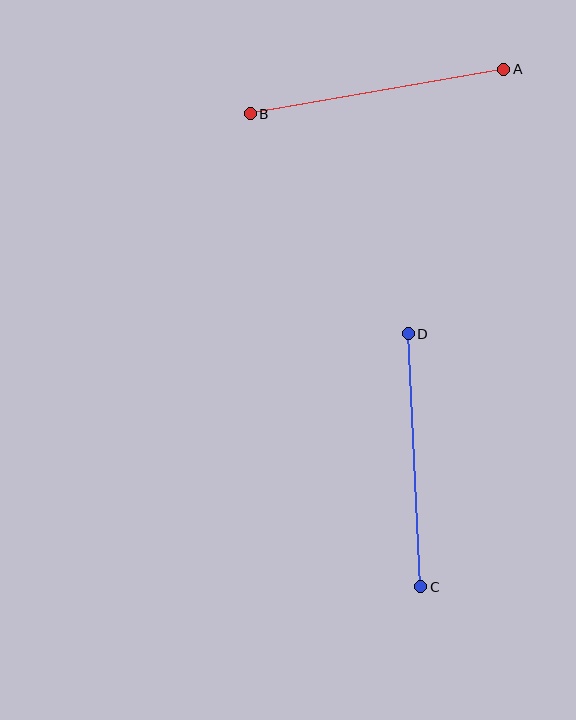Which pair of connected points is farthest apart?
Points A and B are farthest apart.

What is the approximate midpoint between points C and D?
The midpoint is at approximately (415, 460) pixels.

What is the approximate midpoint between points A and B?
The midpoint is at approximately (377, 92) pixels.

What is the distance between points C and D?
The distance is approximately 253 pixels.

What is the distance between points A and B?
The distance is approximately 257 pixels.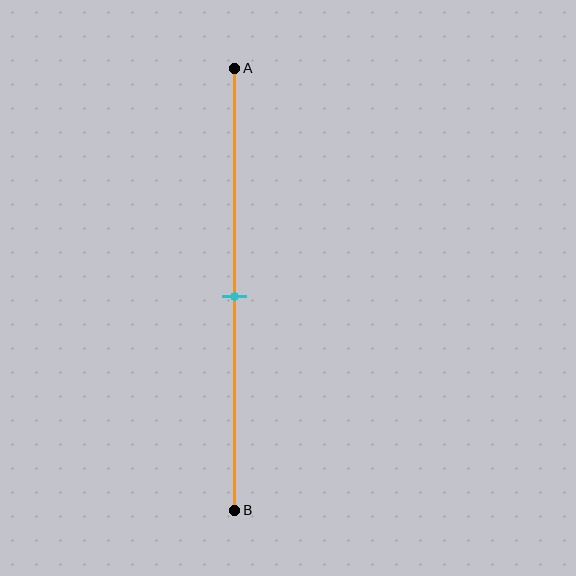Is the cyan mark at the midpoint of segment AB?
Yes, the mark is approximately at the midpoint.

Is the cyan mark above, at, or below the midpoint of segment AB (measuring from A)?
The cyan mark is approximately at the midpoint of segment AB.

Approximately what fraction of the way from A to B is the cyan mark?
The cyan mark is approximately 50% of the way from A to B.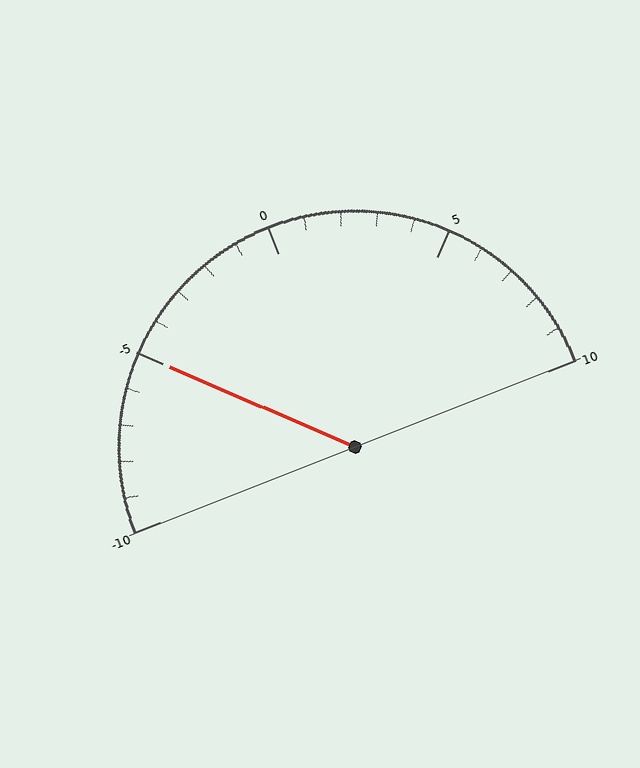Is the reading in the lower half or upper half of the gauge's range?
The reading is in the lower half of the range (-10 to 10).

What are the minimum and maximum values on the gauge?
The gauge ranges from -10 to 10.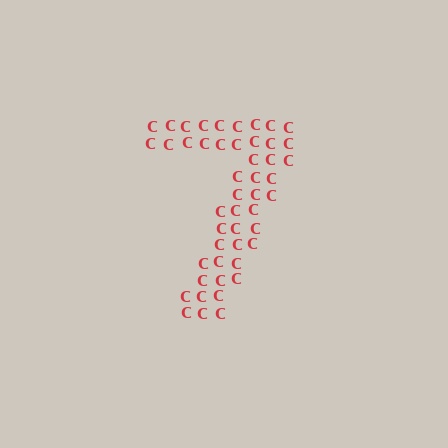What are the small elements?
The small elements are letter C's.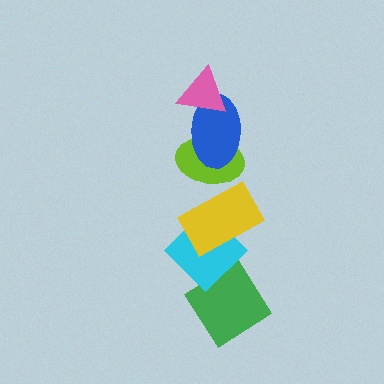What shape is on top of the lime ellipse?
The blue ellipse is on top of the lime ellipse.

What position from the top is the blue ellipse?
The blue ellipse is 2nd from the top.